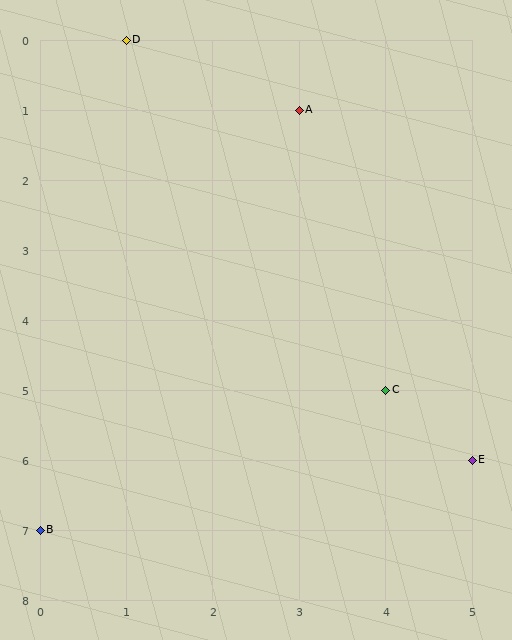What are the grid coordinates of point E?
Point E is at grid coordinates (5, 6).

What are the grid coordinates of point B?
Point B is at grid coordinates (0, 7).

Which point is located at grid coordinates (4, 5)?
Point C is at (4, 5).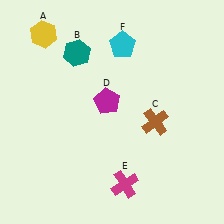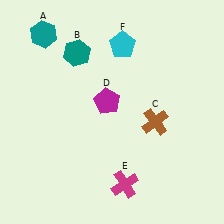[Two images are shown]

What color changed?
The hexagon (A) changed from yellow in Image 1 to teal in Image 2.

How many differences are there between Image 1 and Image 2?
There is 1 difference between the two images.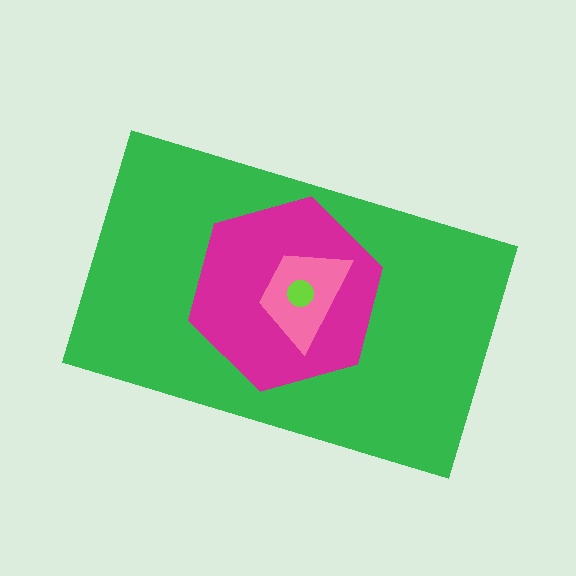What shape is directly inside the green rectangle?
The magenta hexagon.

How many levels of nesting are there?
4.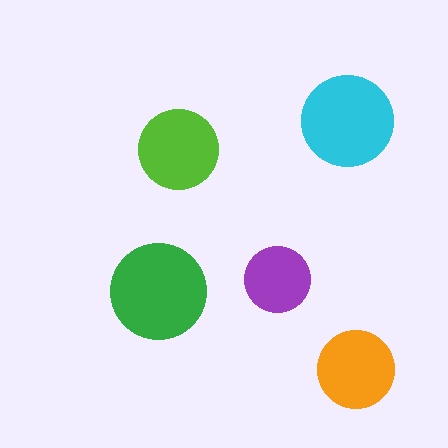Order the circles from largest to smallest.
the green one, the cyan one, the lime one, the orange one, the purple one.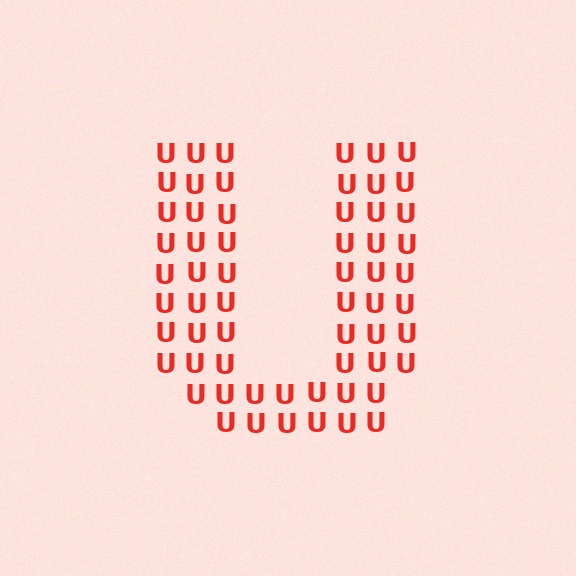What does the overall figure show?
The overall figure shows the letter U.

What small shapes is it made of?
It is made of small letter U's.